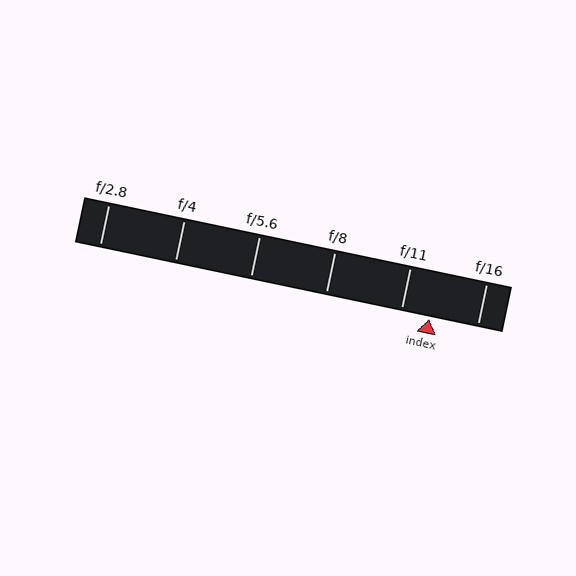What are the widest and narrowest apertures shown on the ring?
The widest aperture shown is f/2.8 and the narrowest is f/16.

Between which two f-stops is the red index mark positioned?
The index mark is between f/11 and f/16.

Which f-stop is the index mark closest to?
The index mark is closest to f/11.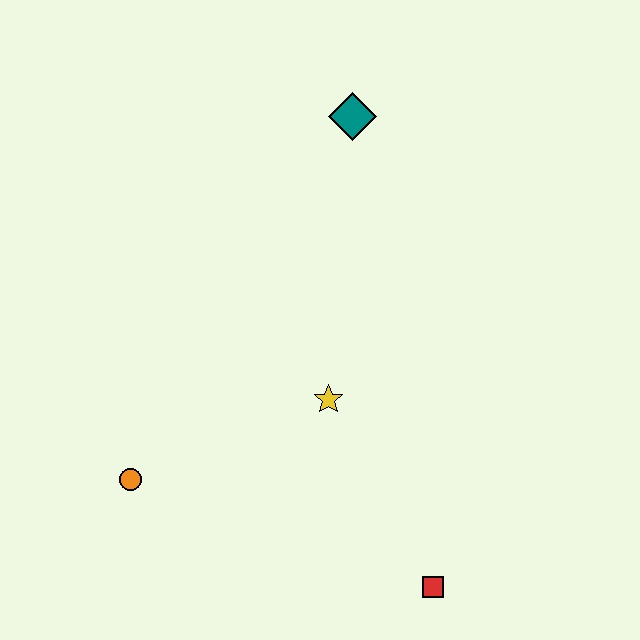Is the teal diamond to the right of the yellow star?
Yes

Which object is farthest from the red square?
The teal diamond is farthest from the red square.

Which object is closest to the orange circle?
The yellow star is closest to the orange circle.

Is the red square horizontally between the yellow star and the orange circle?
No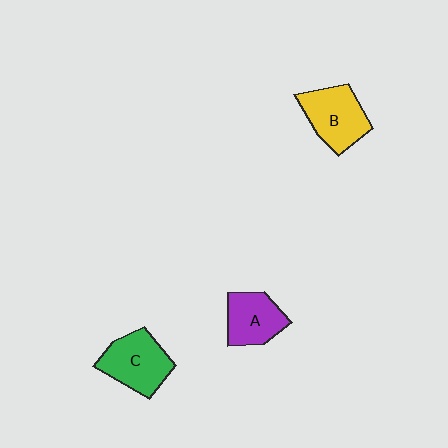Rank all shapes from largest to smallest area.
From largest to smallest: C (green), B (yellow), A (purple).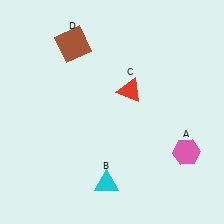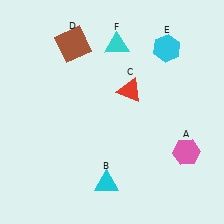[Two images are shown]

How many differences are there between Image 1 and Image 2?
There are 2 differences between the two images.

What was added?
A cyan hexagon (E), a cyan triangle (F) were added in Image 2.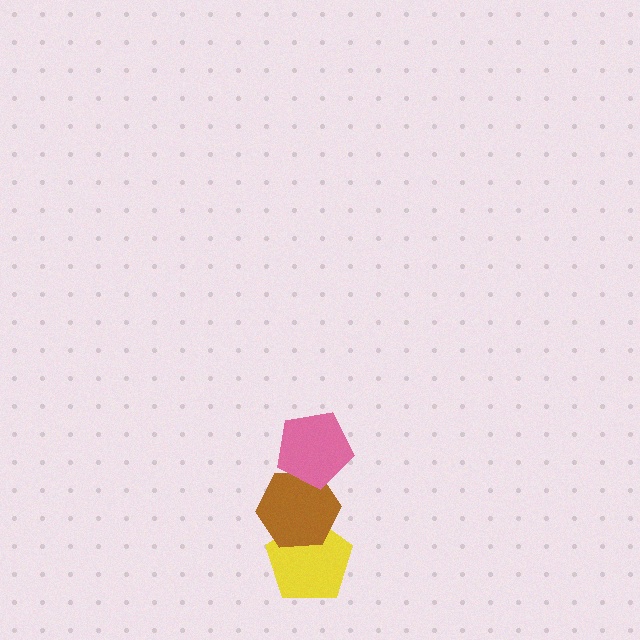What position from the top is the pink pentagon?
The pink pentagon is 1st from the top.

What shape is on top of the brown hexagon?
The pink pentagon is on top of the brown hexagon.